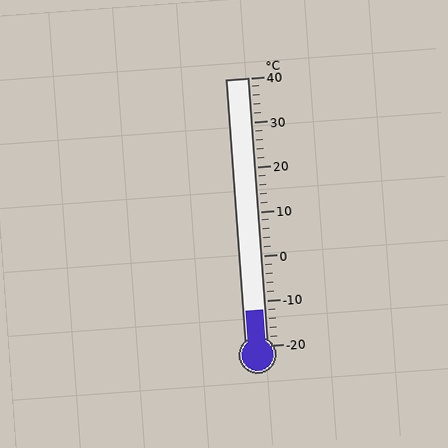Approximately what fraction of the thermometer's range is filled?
The thermometer is filled to approximately 15% of its range.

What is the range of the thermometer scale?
The thermometer scale ranges from -20°C to 40°C.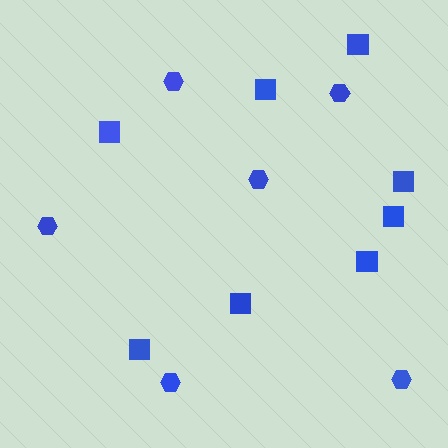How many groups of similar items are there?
There are 2 groups: one group of squares (8) and one group of hexagons (6).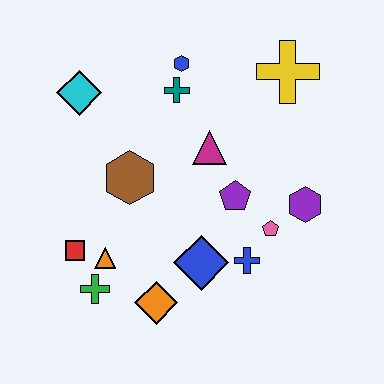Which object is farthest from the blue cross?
The cyan diamond is farthest from the blue cross.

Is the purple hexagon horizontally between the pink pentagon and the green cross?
No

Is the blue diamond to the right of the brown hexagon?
Yes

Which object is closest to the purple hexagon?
The pink pentagon is closest to the purple hexagon.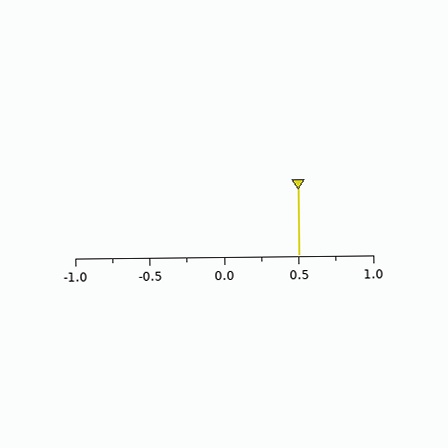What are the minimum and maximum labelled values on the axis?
The axis runs from -1.0 to 1.0.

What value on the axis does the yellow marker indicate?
The marker indicates approximately 0.5.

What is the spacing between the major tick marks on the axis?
The major ticks are spaced 0.5 apart.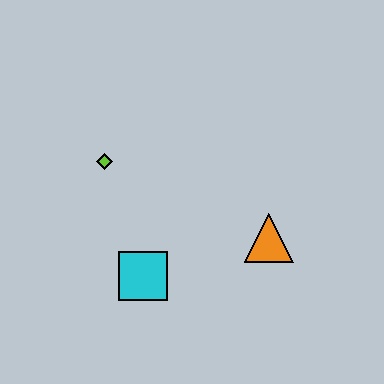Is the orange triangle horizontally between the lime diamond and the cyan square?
No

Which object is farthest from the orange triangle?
The lime diamond is farthest from the orange triangle.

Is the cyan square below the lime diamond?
Yes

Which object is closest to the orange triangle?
The cyan square is closest to the orange triangle.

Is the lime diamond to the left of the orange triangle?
Yes